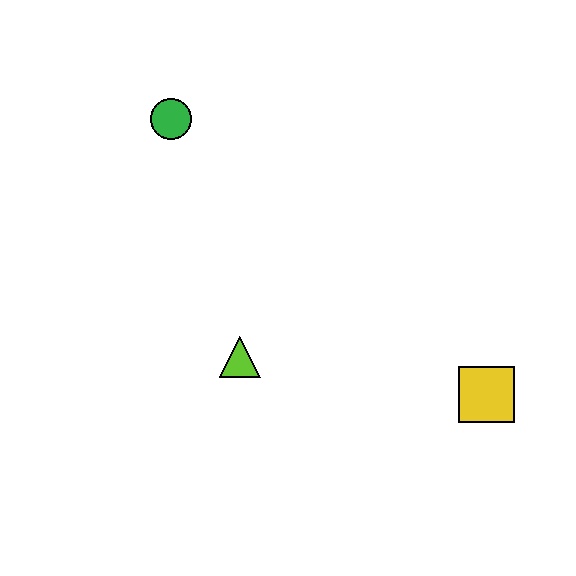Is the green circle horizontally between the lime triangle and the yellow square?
No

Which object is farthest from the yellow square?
The green circle is farthest from the yellow square.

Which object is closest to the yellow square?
The lime triangle is closest to the yellow square.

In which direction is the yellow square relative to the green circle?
The yellow square is to the right of the green circle.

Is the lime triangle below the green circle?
Yes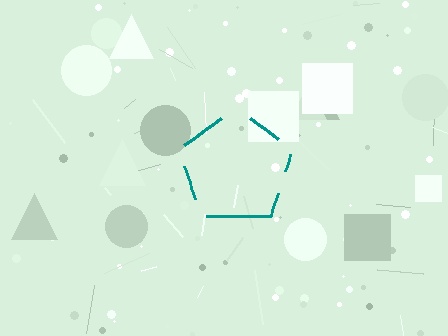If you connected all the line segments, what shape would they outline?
They would outline a pentagon.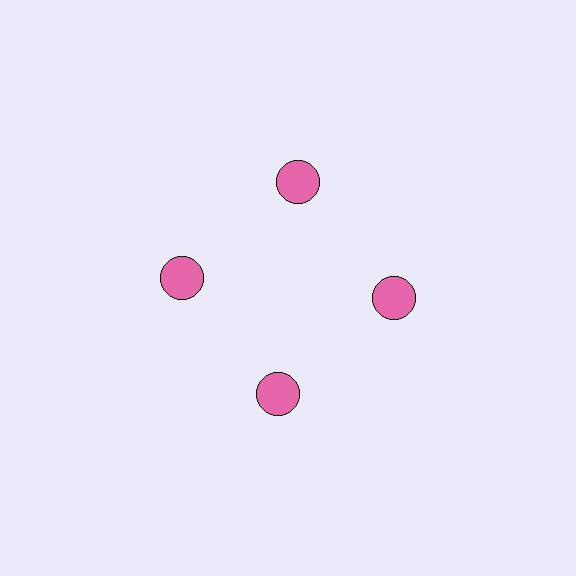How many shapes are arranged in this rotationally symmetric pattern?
There are 4 shapes, arranged in 4 groups of 1.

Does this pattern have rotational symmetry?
Yes, this pattern has 4-fold rotational symmetry. It looks the same after rotating 90 degrees around the center.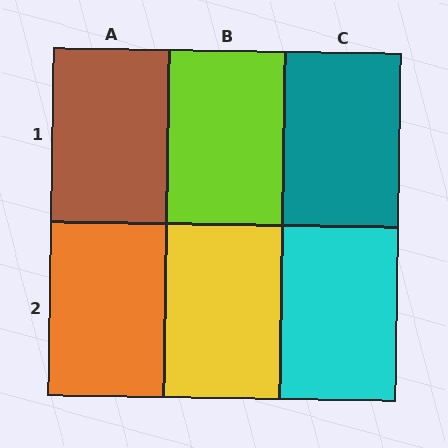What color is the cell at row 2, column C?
Cyan.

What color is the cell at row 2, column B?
Yellow.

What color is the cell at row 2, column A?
Orange.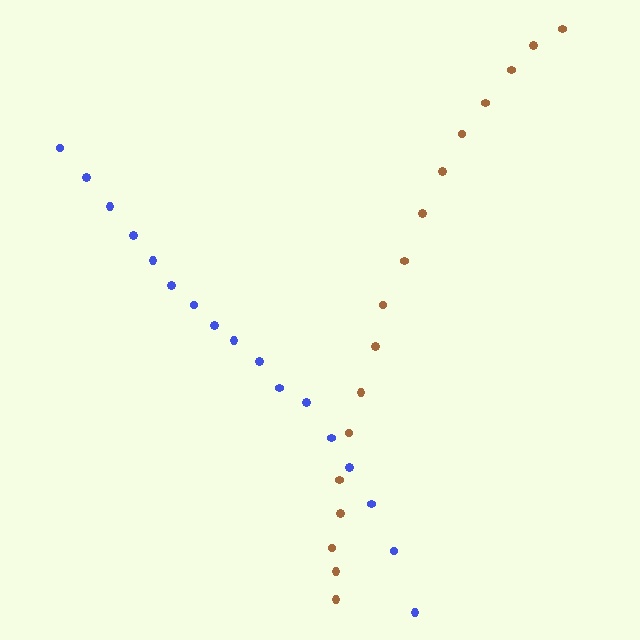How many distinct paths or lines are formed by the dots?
There are 2 distinct paths.